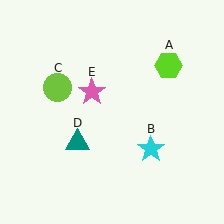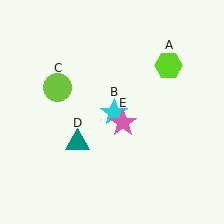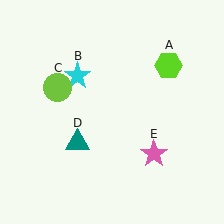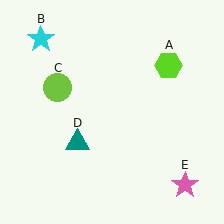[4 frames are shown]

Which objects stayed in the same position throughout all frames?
Lime hexagon (object A) and lime circle (object C) and teal triangle (object D) remained stationary.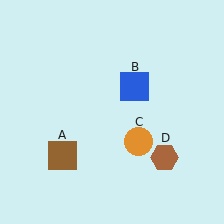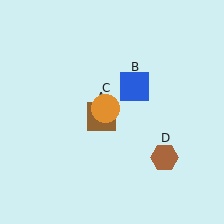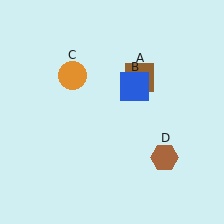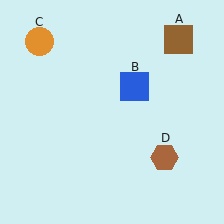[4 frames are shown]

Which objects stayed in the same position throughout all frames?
Blue square (object B) and brown hexagon (object D) remained stationary.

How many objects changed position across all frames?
2 objects changed position: brown square (object A), orange circle (object C).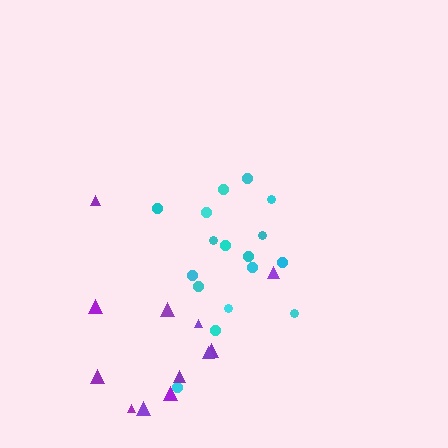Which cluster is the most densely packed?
Cyan.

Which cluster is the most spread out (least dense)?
Purple.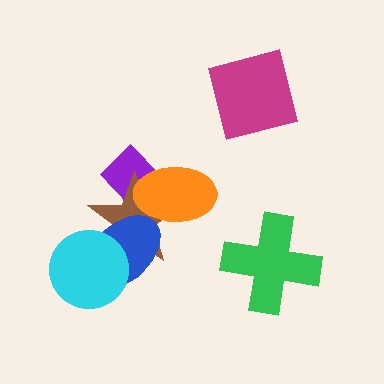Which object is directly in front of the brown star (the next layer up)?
The blue ellipse is directly in front of the brown star.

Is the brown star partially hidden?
Yes, it is partially covered by another shape.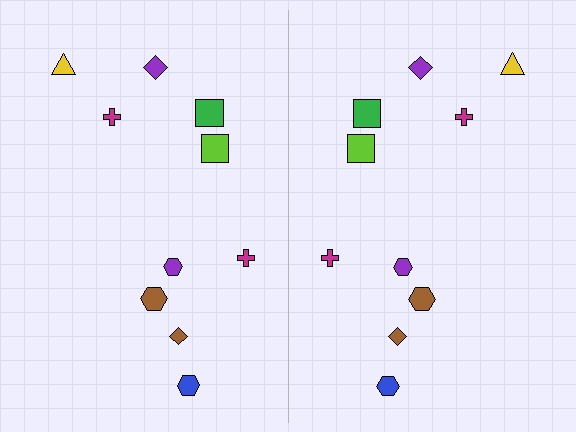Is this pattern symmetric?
Yes, this pattern has bilateral (reflection) symmetry.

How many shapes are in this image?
There are 20 shapes in this image.